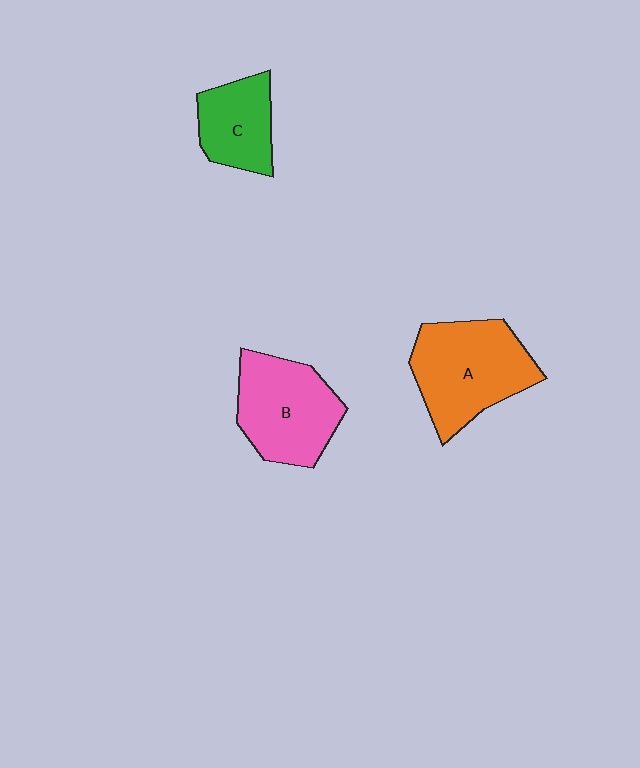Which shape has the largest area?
Shape A (orange).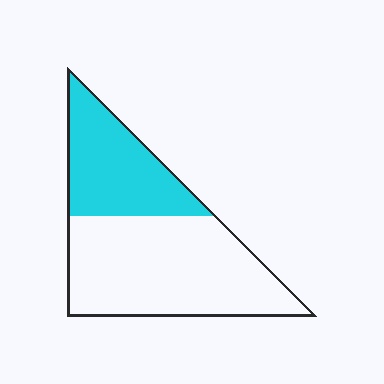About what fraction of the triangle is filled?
About three eighths (3/8).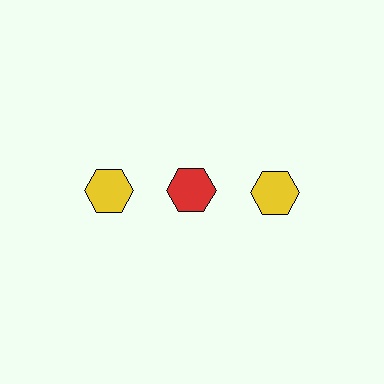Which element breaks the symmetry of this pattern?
The red hexagon in the top row, second from left column breaks the symmetry. All other shapes are yellow hexagons.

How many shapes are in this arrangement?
There are 3 shapes arranged in a grid pattern.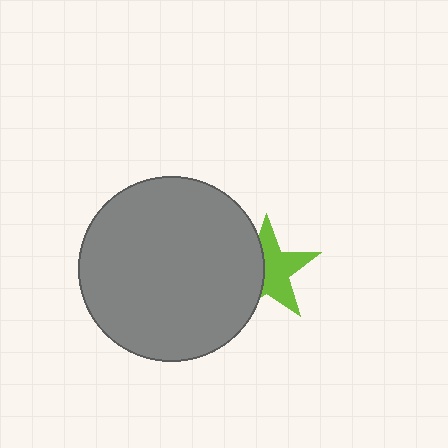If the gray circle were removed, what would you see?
You would see the complete lime star.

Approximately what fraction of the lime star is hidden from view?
Roughly 42% of the lime star is hidden behind the gray circle.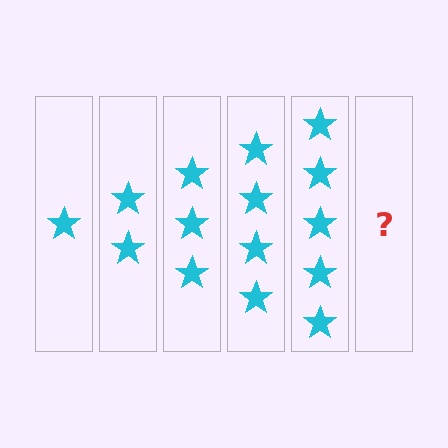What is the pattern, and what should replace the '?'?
The pattern is that each step adds one more star. The '?' should be 6 stars.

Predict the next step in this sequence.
The next step is 6 stars.